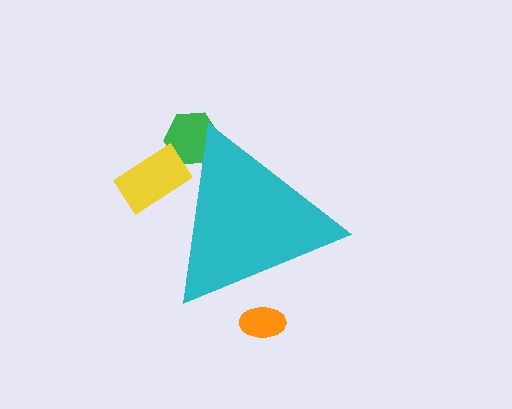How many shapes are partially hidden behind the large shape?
3 shapes are partially hidden.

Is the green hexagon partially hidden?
Yes, the green hexagon is partially hidden behind the cyan triangle.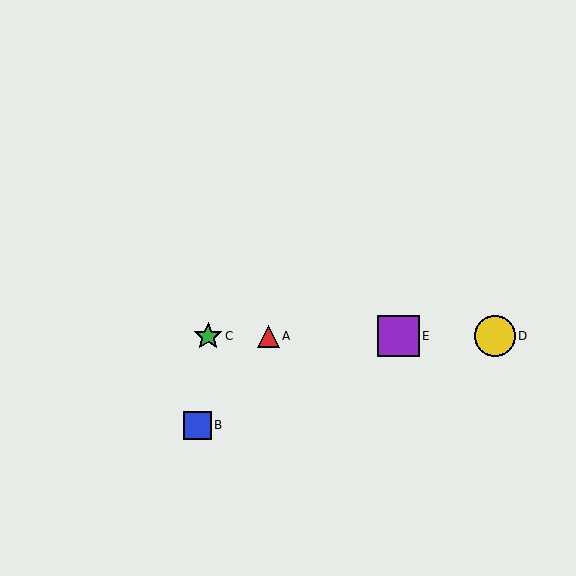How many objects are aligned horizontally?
4 objects (A, C, D, E) are aligned horizontally.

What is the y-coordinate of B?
Object B is at y≈425.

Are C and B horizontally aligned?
No, C is at y≈336 and B is at y≈425.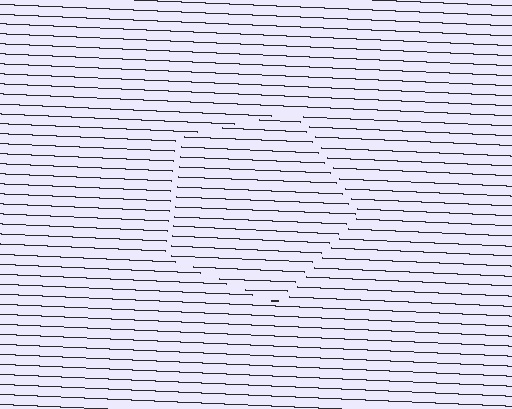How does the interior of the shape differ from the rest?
The interior of the shape contains the same grating, shifted by half a period — the contour is defined by the phase discontinuity where line-ends from the inner and outer gratings abut.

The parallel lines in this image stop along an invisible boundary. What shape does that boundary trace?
An illusory pentagon. The interior of the shape contains the same grating, shifted by half a period — the contour is defined by the phase discontinuity where line-ends from the inner and outer gratings abut.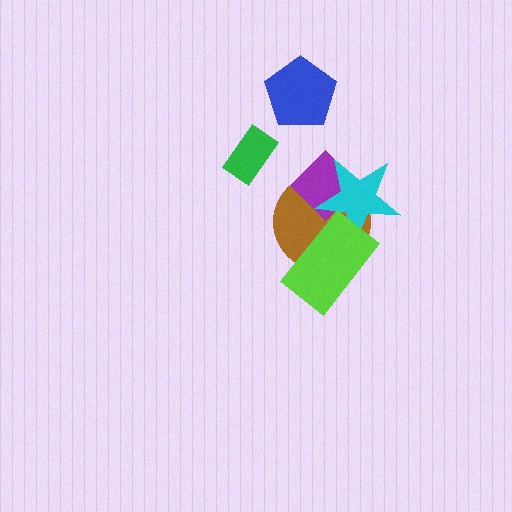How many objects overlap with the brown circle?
3 objects overlap with the brown circle.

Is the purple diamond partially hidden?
Yes, it is partially covered by another shape.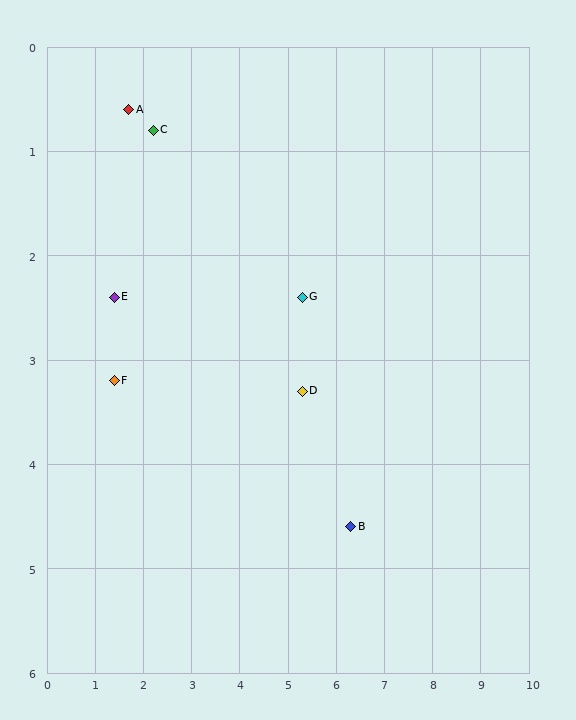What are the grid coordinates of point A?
Point A is at approximately (1.7, 0.6).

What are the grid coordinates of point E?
Point E is at approximately (1.4, 2.4).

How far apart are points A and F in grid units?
Points A and F are about 2.6 grid units apart.